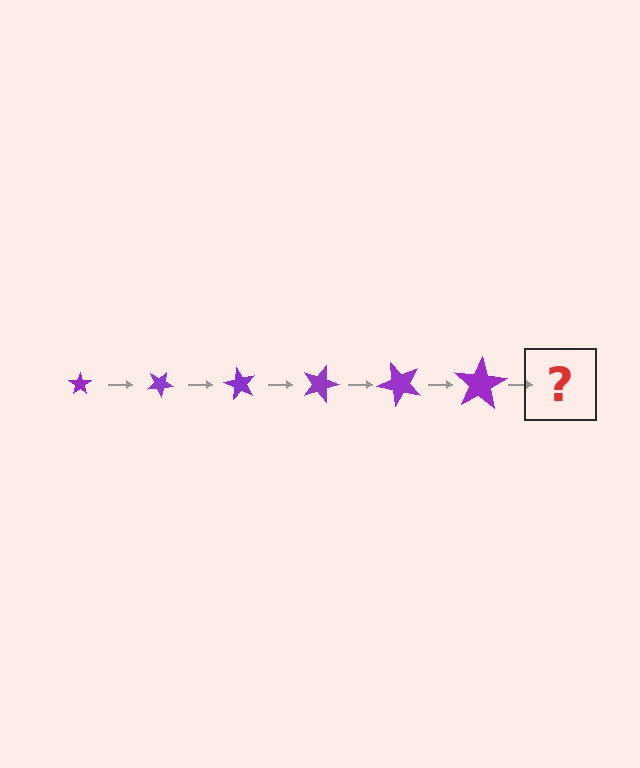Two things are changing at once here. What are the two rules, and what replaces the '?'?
The two rules are that the star grows larger each step and it rotates 30 degrees each step. The '?' should be a star, larger than the previous one and rotated 180 degrees from the start.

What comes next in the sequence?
The next element should be a star, larger than the previous one and rotated 180 degrees from the start.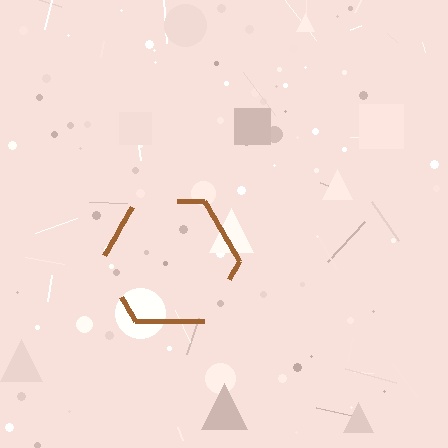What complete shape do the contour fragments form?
The contour fragments form a hexagon.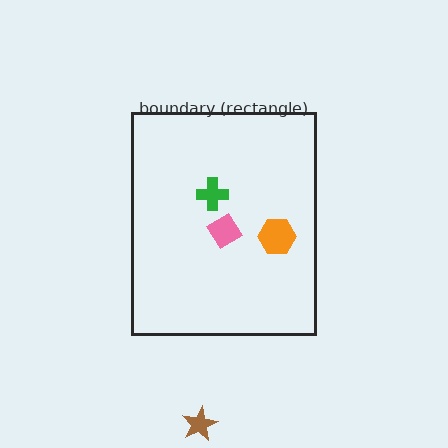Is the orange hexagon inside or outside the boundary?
Inside.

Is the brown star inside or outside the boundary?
Outside.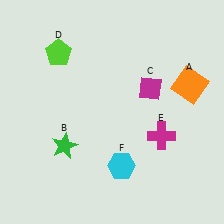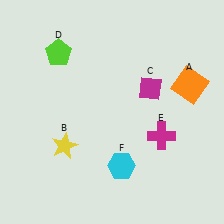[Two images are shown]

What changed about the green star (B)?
In Image 1, B is green. In Image 2, it changed to yellow.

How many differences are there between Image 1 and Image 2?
There is 1 difference between the two images.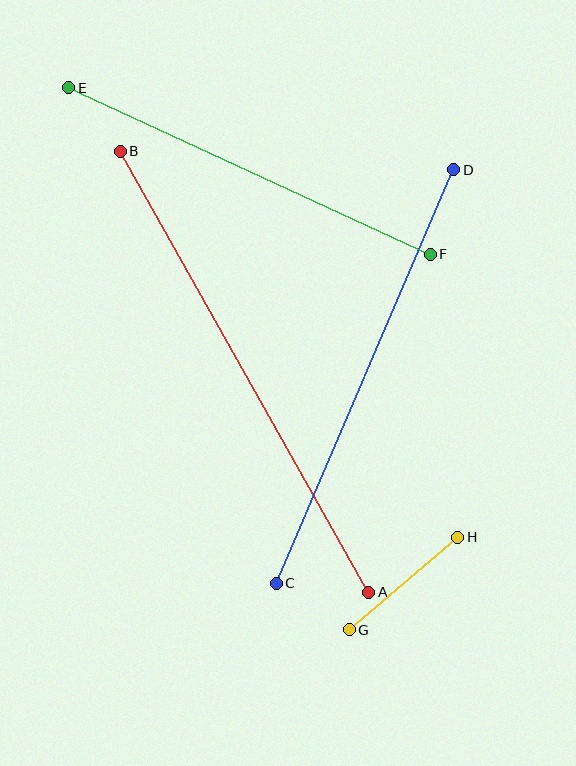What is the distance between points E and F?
The distance is approximately 398 pixels.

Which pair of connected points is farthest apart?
Points A and B are farthest apart.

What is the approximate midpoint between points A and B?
The midpoint is at approximately (244, 372) pixels.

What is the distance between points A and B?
The distance is approximately 506 pixels.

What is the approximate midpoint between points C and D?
The midpoint is at approximately (365, 376) pixels.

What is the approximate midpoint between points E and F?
The midpoint is at approximately (250, 171) pixels.